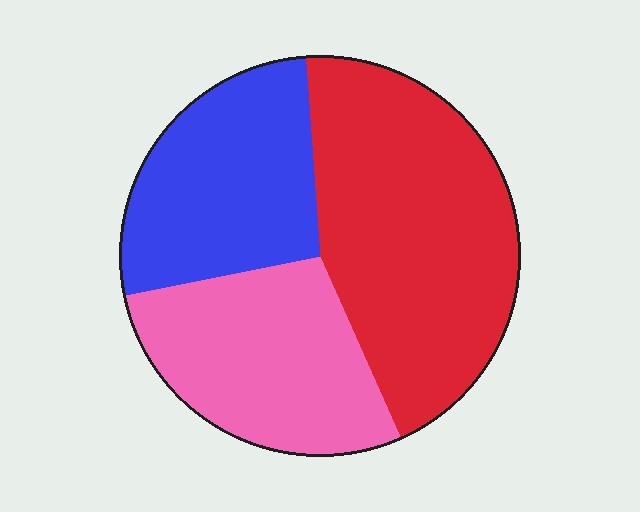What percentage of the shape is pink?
Pink takes up about one quarter (1/4) of the shape.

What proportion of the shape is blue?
Blue takes up about one quarter (1/4) of the shape.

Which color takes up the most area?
Red, at roughly 45%.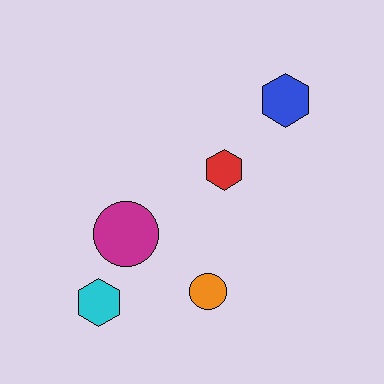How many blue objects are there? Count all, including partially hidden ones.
There is 1 blue object.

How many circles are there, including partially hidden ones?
There are 2 circles.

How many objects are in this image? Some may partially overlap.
There are 5 objects.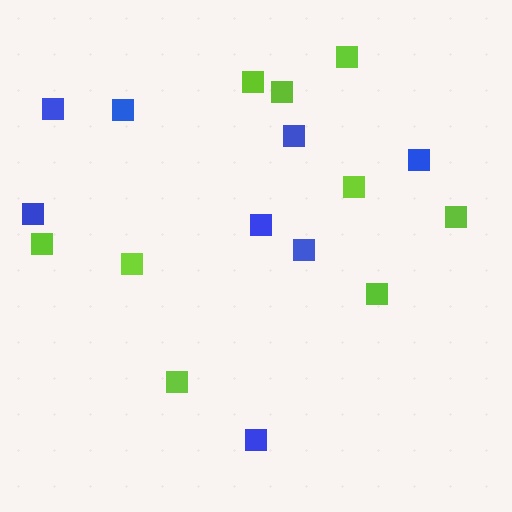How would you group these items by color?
There are 2 groups: one group of lime squares (9) and one group of blue squares (8).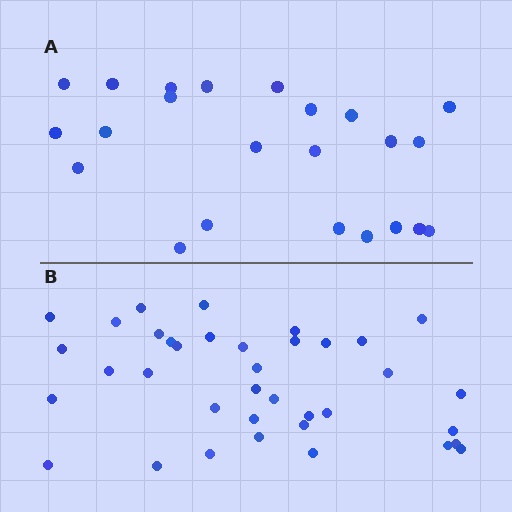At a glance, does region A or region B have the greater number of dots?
Region B (the bottom region) has more dots.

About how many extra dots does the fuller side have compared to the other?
Region B has approximately 15 more dots than region A.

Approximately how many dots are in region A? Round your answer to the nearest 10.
About 20 dots. (The exact count is 23, which rounds to 20.)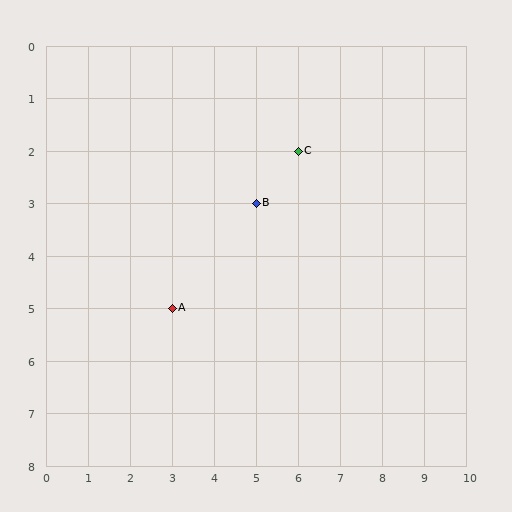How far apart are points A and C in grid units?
Points A and C are 3 columns and 3 rows apart (about 4.2 grid units diagonally).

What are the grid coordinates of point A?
Point A is at grid coordinates (3, 5).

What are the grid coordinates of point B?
Point B is at grid coordinates (5, 3).